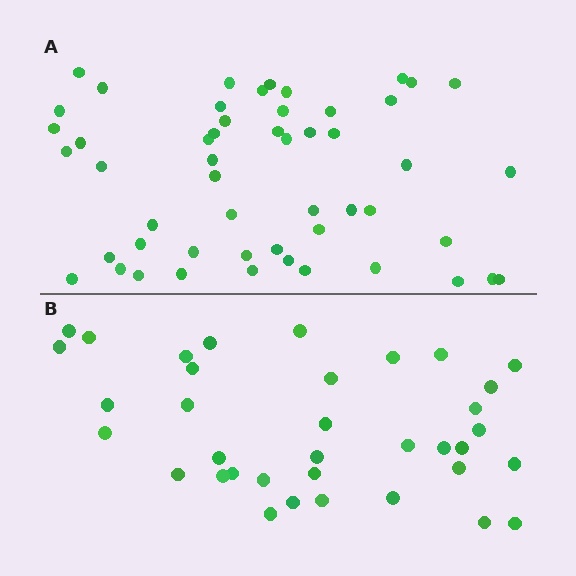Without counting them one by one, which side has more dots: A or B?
Region A (the top region) has more dots.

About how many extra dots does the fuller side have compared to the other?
Region A has approximately 15 more dots than region B.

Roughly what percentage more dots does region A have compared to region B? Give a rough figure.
About 45% more.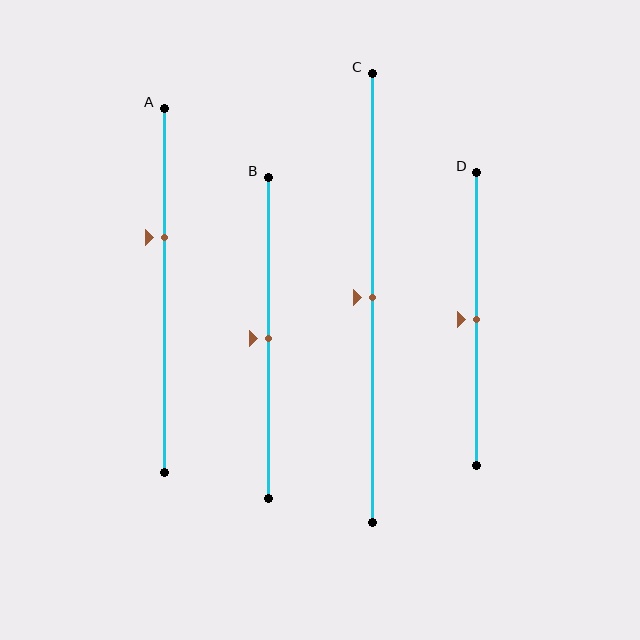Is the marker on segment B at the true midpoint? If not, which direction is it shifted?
Yes, the marker on segment B is at the true midpoint.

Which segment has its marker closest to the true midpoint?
Segment B has its marker closest to the true midpoint.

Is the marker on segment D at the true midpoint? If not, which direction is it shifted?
Yes, the marker on segment D is at the true midpoint.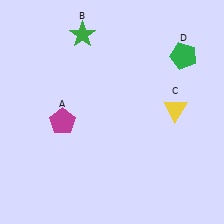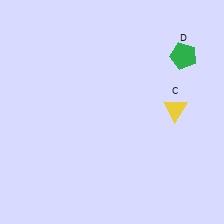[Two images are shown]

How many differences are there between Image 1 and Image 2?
There are 2 differences between the two images.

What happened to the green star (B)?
The green star (B) was removed in Image 2. It was in the top-left area of Image 1.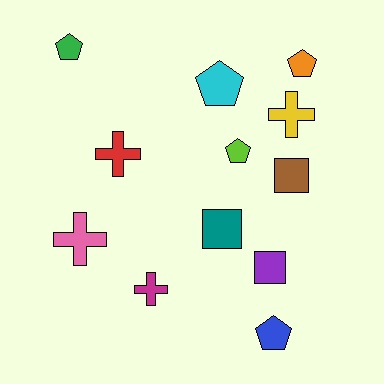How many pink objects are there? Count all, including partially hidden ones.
There is 1 pink object.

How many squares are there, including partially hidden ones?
There are 3 squares.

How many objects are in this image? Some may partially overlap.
There are 12 objects.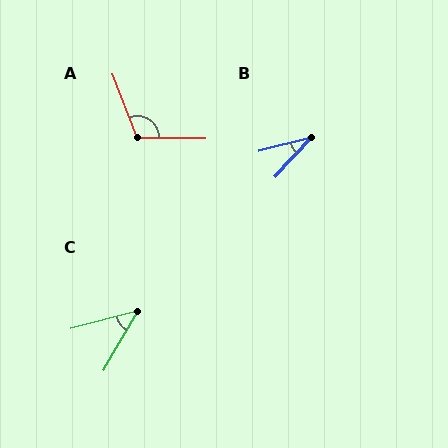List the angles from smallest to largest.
B (33°), C (45°), A (112°).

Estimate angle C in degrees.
Approximately 45 degrees.